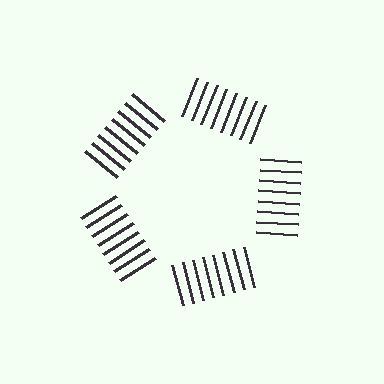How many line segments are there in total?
40 — 8 along each of the 5 edges.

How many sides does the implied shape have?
5 sides — the line-ends trace a pentagon.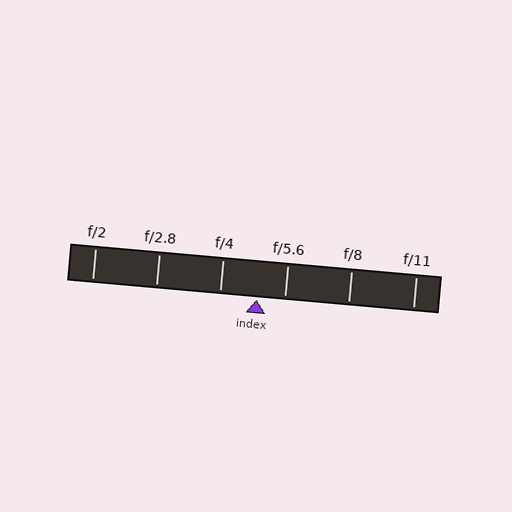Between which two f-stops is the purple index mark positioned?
The index mark is between f/4 and f/5.6.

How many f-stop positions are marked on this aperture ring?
There are 6 f-stop positions marked.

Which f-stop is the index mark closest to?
The index mark is closest to f/5.6.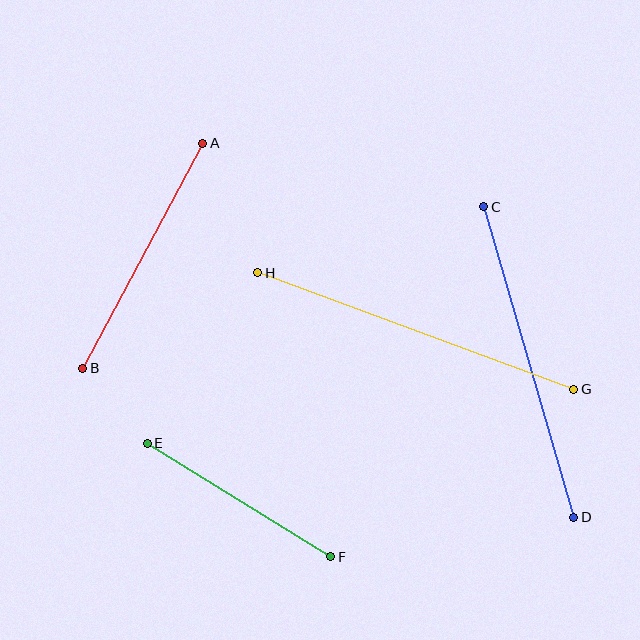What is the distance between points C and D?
The distance is approximately 323 pixels.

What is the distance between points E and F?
The distance is approximately 216 pixels.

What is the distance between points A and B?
The distance is approximately 255 pixels.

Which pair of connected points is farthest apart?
Points G and H are farthest apart.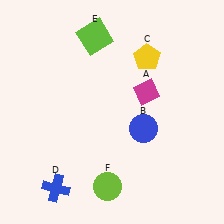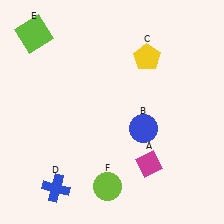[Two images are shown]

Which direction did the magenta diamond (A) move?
The magenta diamond (A) moved down.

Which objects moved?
The objects that moved are: the magenta diamond (A), the lime square (E).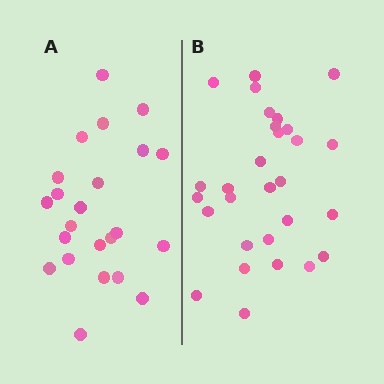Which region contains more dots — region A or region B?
Region B (the right region) has more dots.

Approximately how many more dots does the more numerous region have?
Region B has about 6 more dots than region A.